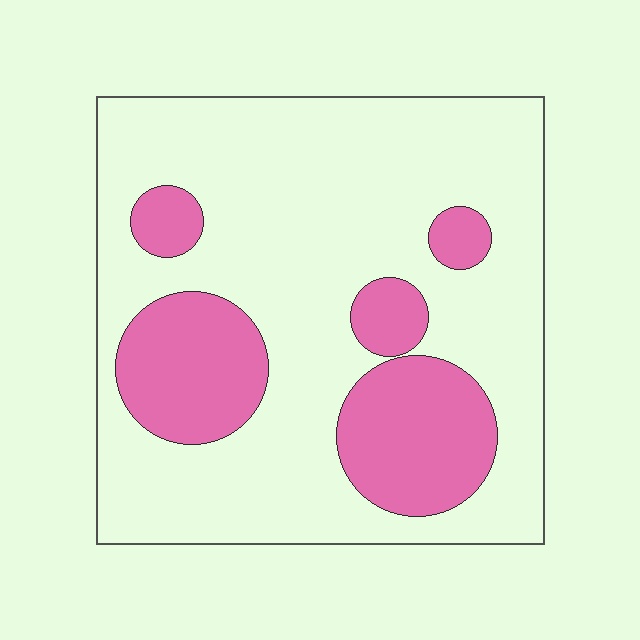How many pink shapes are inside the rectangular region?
5.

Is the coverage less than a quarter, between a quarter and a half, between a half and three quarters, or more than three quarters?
Between a quarter and a half.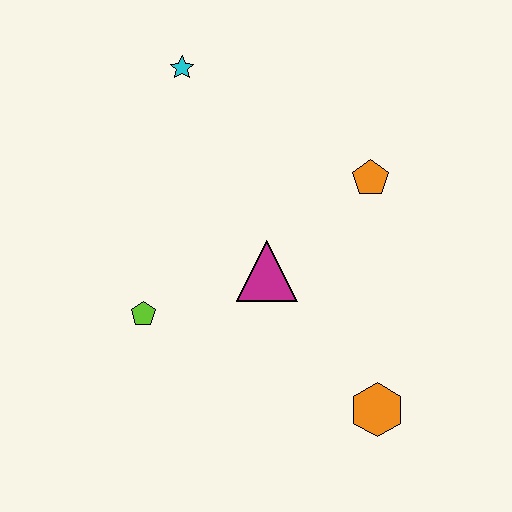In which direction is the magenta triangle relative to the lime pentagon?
The magenta triangle is to the right of the lime pentagon.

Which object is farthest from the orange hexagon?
The cyan star is farthest from the orange hexagon.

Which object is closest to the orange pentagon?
The magenta triangle is closest to the orange pentagon.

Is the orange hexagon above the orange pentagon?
No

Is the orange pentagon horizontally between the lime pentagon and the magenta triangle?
No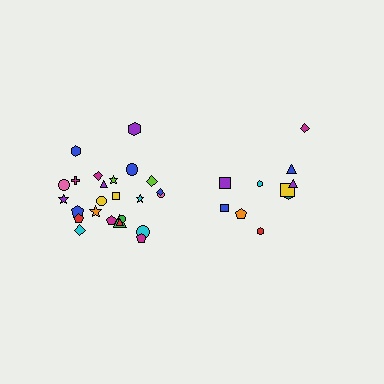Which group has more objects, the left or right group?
The left group.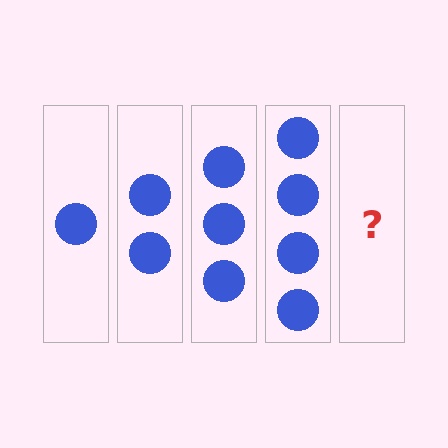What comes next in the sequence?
The next element should be 5 circles.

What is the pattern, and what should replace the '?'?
The pattern is that each step adds one more circle. The '?' should be 5 circles.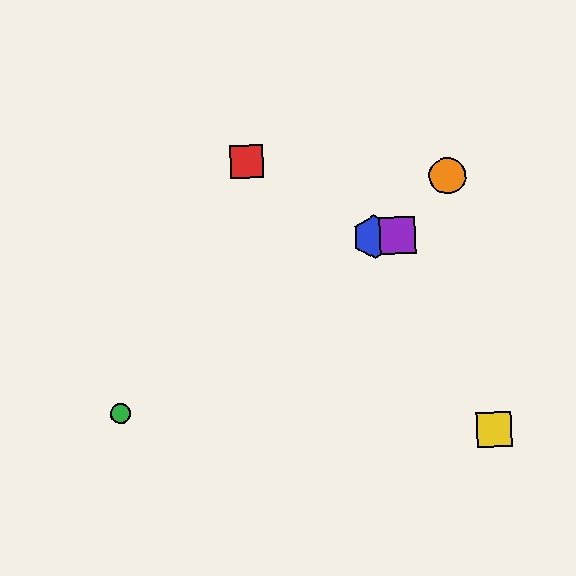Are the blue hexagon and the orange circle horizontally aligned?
No, the blue hexagon is at y≈237 and the orange circle is at y≈176.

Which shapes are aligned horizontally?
The blue hexagon, the purple square are aligned horizontally.